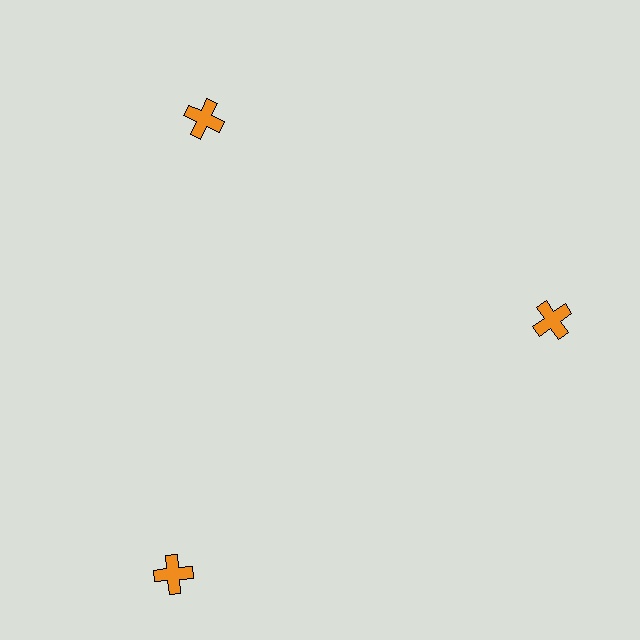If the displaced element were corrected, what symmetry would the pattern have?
It would have 3-fold rotational symmetry — the pattern would map onto itself every 120 degrees.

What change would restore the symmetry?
The symmetry would be restored by moving it inward, back onto the ring so that all 3 crosses sit at equal angles and equal distance from the center.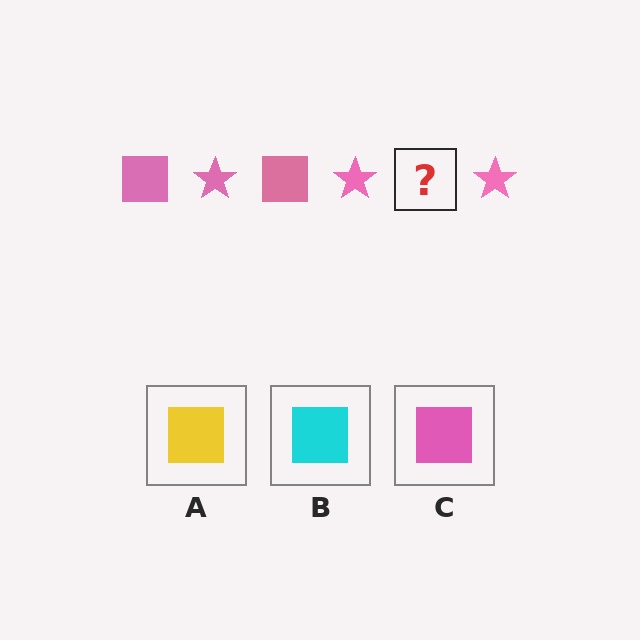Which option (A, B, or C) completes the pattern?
C.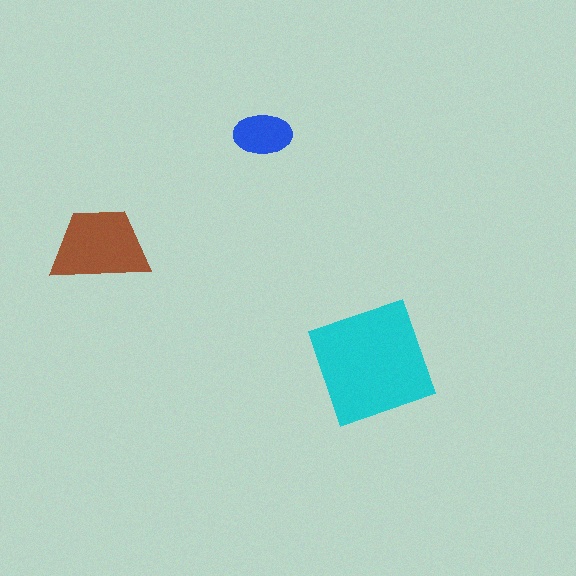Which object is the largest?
The cyan square.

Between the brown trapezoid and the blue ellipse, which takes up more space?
The brown trapezoid.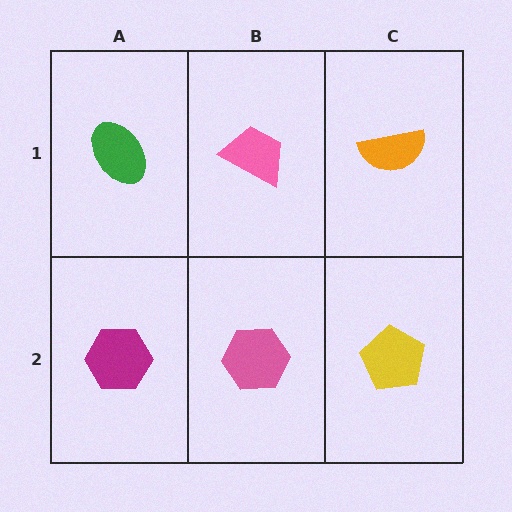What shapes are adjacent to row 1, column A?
A magenta hexagon (row 2, column A), a pink trapezoid (row 1, column B).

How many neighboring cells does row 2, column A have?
2.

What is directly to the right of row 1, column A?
A pink trapezoid.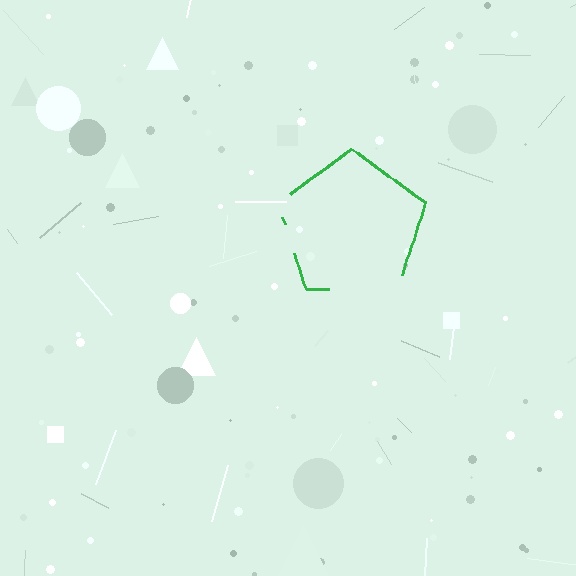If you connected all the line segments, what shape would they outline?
They would outline a pentagon.